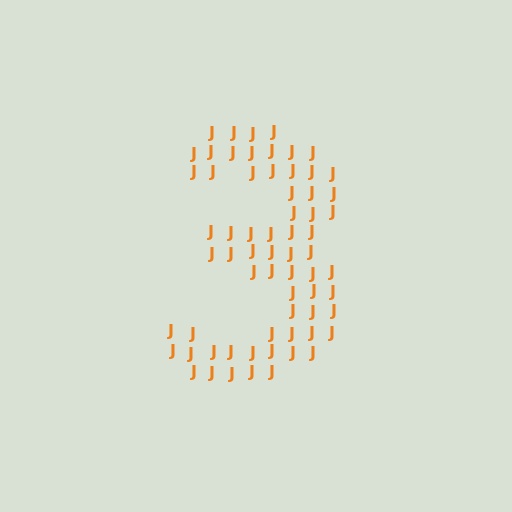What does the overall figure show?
The overall figure shows the digit 3.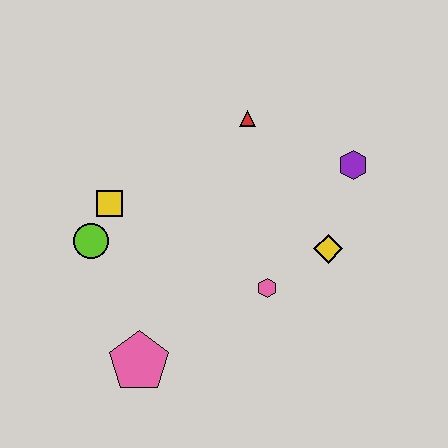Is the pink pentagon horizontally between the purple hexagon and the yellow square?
Yes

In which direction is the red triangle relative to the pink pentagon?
The red triangle is above the pink pentagon.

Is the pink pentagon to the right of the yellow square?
Yes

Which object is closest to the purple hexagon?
The yellow diamond is closest to the purple hexagon.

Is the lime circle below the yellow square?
Yes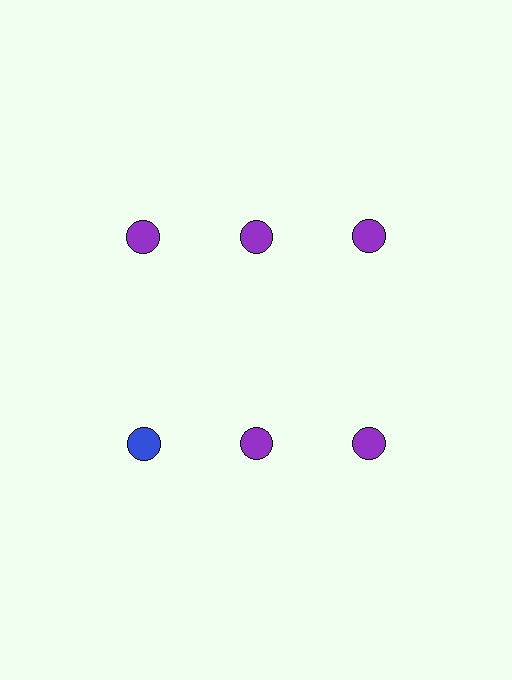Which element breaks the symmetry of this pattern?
The blue circle in the second row, leftmost column breaks the symmetry. All other shapes are purple circles.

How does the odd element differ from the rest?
It has a different color: blue instead of purple.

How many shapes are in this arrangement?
There are 6 shapes arranged in a grid pattern.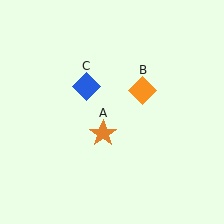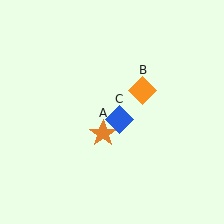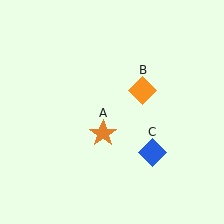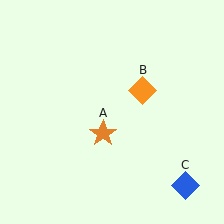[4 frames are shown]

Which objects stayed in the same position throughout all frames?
Orange star (object A) and orange diamond (object B) remained stationary.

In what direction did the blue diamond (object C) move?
The blue diamond (object C) moved down and to the right.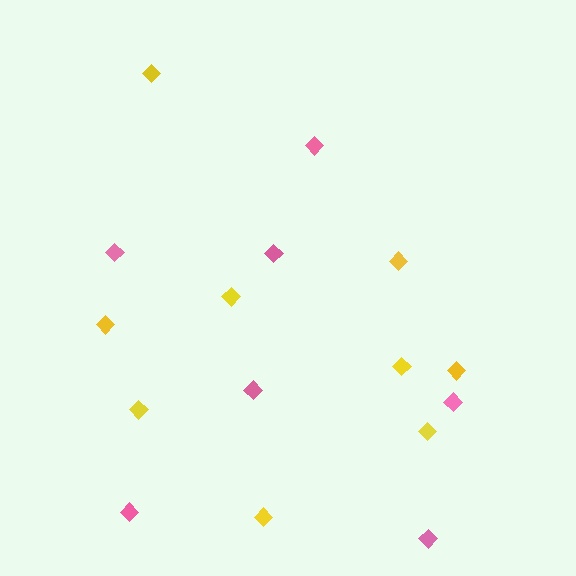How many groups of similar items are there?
There are 2 groups: one group of yellow diamonds (9) and one group of pink diamonds (7).